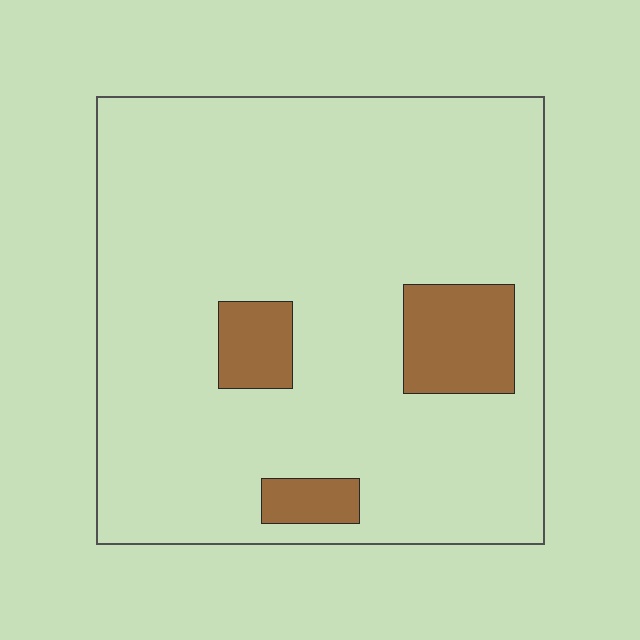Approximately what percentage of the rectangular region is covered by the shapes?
Approximately 10%.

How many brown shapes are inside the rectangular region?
3.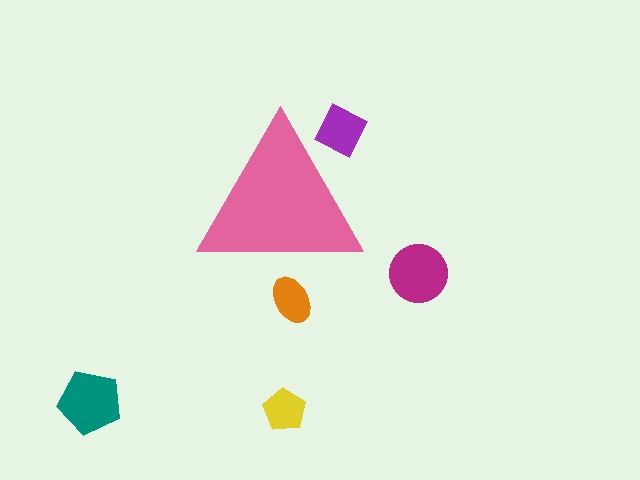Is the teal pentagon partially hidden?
No, the teal pentagon is fully visible.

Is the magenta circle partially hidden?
No, the magenta circle is fully visible.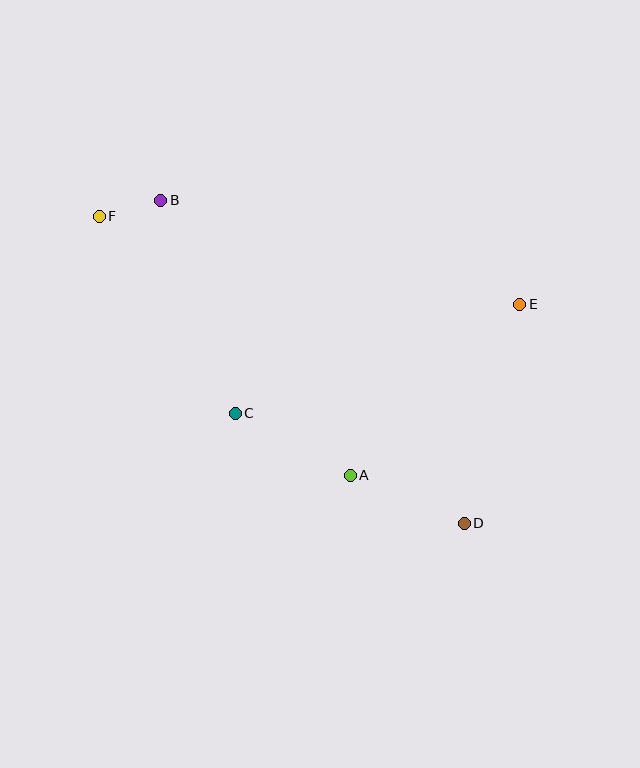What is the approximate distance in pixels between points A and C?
The distance between A and C is approximately 131 pixels.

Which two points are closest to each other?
Points B and F are closest to each other.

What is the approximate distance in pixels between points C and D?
The distance between C and D is approximately 255 pixels.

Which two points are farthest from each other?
Points D and F are farthest from each other.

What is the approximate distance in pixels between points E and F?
The distance between E and F is approximately 430 pixels.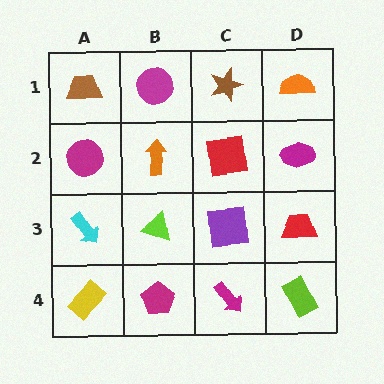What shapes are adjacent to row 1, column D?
A magenta ellipse (row 2, column D), a brown star (row 1, column C).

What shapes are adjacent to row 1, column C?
A red square (row 2, column C), a magenta circle (row 1, column B), an orange semicircle (row 1, column D).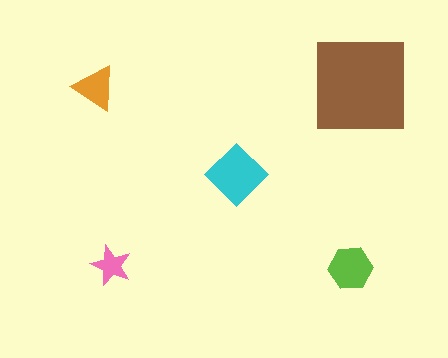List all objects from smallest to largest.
The pink star, the orange triangle, the lime hexagon, the cyan diamond, the brown square.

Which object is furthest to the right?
The brown square is rightmost.